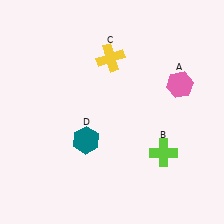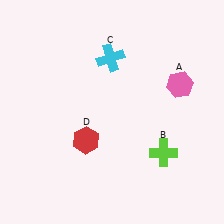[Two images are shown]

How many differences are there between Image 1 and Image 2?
There are 2 differences between the two images.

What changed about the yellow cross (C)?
In Image 1, C is yellow. In Image 2, it changed to cyan.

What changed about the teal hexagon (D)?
In Image 1, D is teal. In Image 2, it changed to red.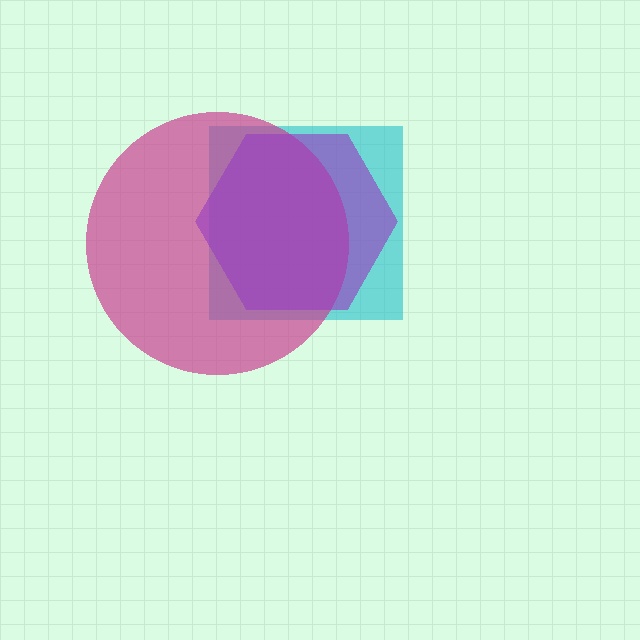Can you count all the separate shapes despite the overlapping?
Yes, there are 3 separate shapes.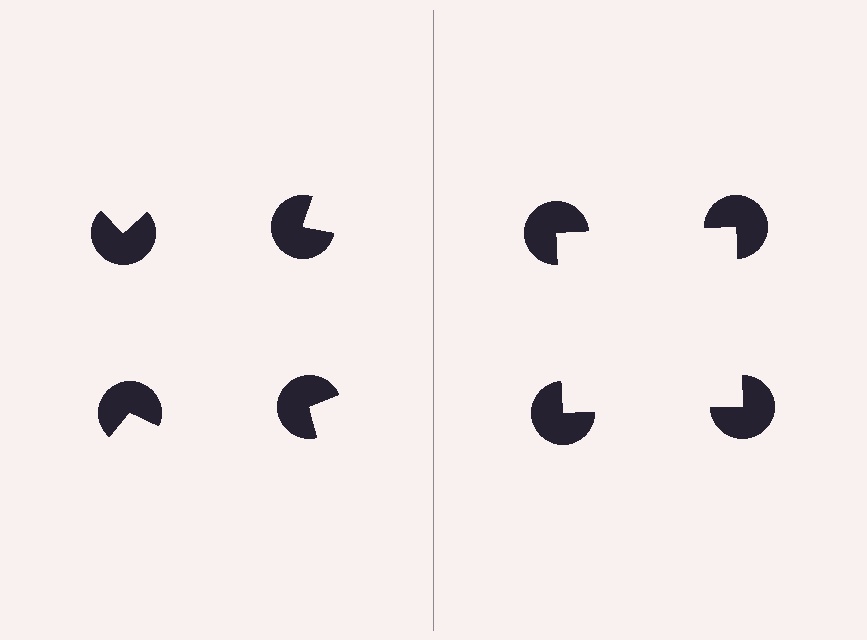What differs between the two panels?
The pac-man discs are positioned identically on both sides; only the wedge orientations differ. On the right they align to a square; on the left they are misaligned.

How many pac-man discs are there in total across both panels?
8 — 4 on each side.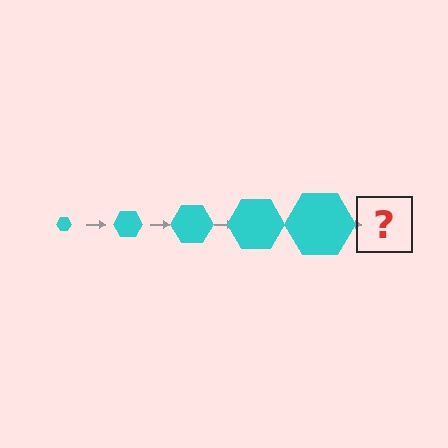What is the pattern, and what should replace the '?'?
The pattern is that the hexagon gets progressively larger each step. The '?' should be a cyan hexagon, larger than the previous one.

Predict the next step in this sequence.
The next step is a cyan hexagon, larger than the previous one.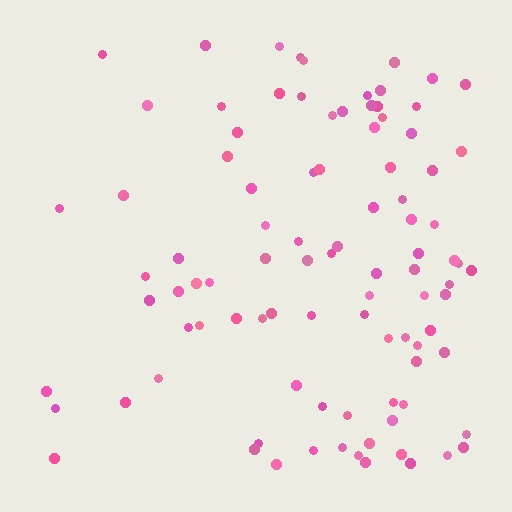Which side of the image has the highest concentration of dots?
The right.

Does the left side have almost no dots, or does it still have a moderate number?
Still a moderate number, just noticeably fewer than the right.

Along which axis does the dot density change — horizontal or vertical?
Horizontal.